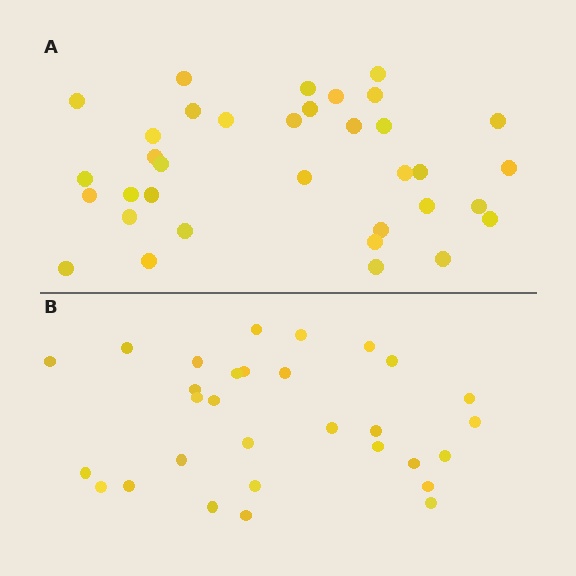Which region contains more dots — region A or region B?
Region A (the top region) has more dots.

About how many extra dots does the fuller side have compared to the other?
Region A has about 5 more dots than region B.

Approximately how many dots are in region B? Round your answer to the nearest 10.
About 30 dots.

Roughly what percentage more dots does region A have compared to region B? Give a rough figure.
About 15% more.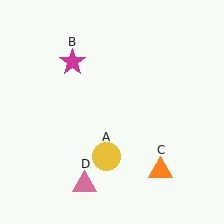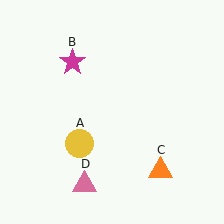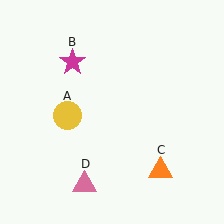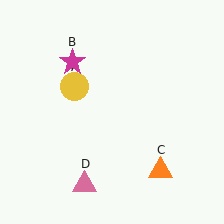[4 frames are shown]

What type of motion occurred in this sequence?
The yellow circle (object A) rotated clockwise around the center of the scene.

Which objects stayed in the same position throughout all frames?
Magenta star (object B) and orange triangle (object C) and pink triangle (object D) remained stationary.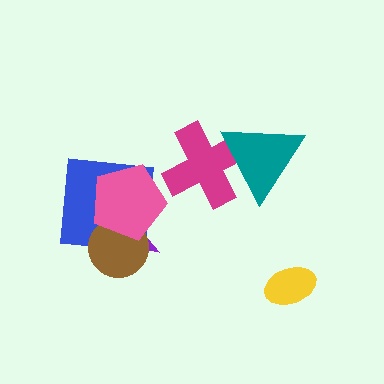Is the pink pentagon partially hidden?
No, no other shape covers it.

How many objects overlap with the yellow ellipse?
0 objects overlap with the yellow ellipse.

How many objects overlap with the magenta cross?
1 object overlaps with the magenta cross.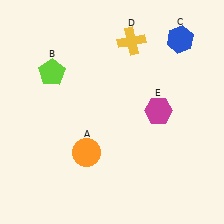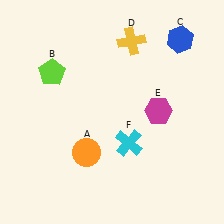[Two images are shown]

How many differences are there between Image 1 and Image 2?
There is 1 difference between the two images.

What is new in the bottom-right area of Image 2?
A cyan cross (F) was added in the bottom-right area of Image 2.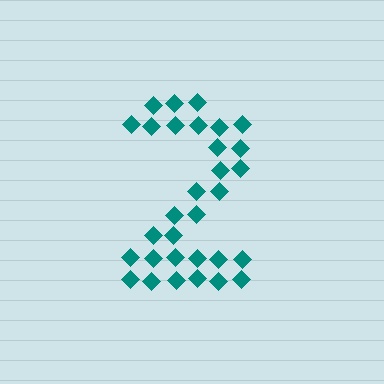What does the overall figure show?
The overall figure shows the digit 2.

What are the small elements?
The small elements are diamonds.